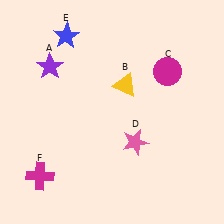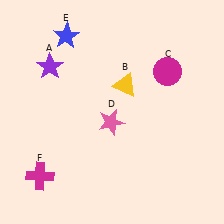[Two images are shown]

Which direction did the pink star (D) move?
The pink star (D) moved left.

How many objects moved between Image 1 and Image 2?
1 object moved between the two images.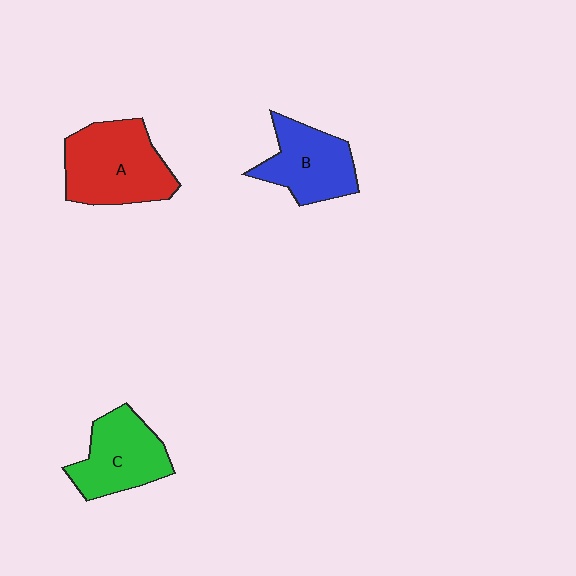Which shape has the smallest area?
Shape B (blue).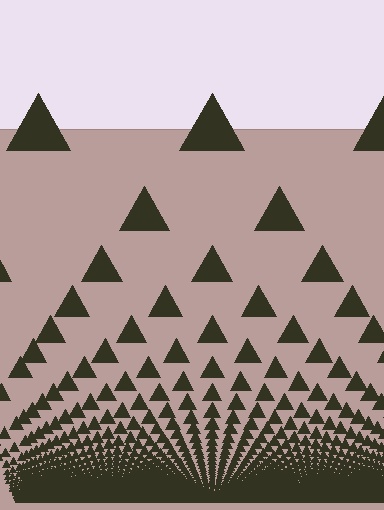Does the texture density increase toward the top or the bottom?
Density increases toward the bottom.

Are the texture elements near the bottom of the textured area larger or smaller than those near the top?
Smaller. The gradient is inverted — elements near the bottom are smaller and denser.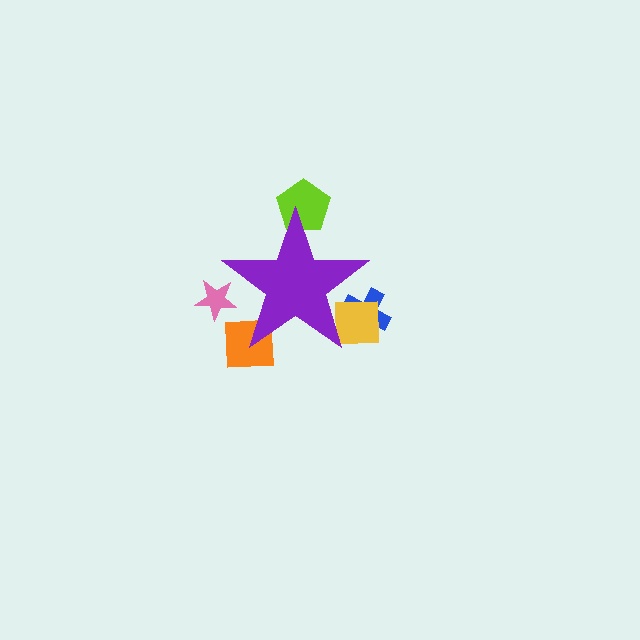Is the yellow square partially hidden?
Yes, the yellow square is partially hidden behind the purple star.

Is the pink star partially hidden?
Yes, the pink star is partially hidden behind the purple star.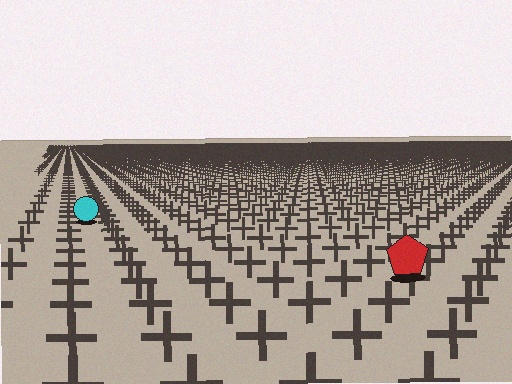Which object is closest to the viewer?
The red pentagon is closest. The texture marks near it are larger and more spread out.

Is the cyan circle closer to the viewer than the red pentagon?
No. The red pentagon is closer — you can tell from the texture gradient: the ground texture is coarser near it.